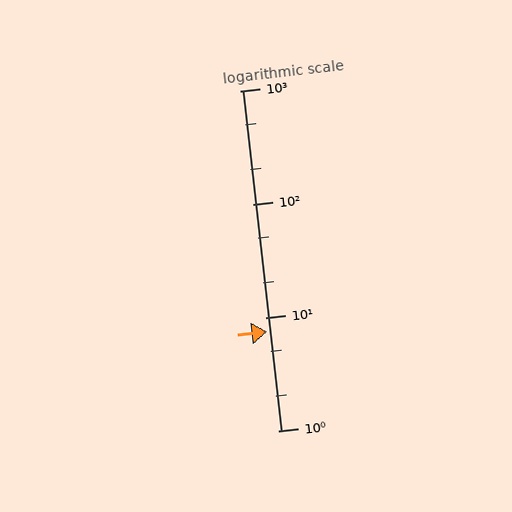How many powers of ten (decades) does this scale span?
The scale spans 3 decades, from 1 to 1000.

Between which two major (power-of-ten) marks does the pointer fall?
The pointer is between 1 and 10.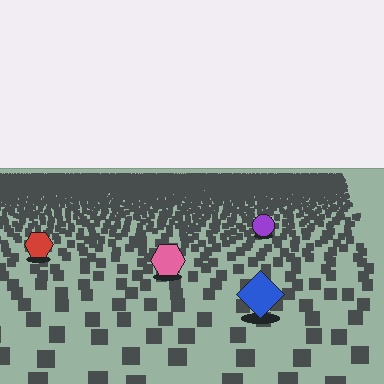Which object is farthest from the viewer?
The purple circle is farthest from the viewer. It appears smaller and the ground texture around it is denser.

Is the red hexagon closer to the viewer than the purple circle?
Yes. The red hexagon is closer — you can tell from the texture gradient: the ground texture is coarser near it.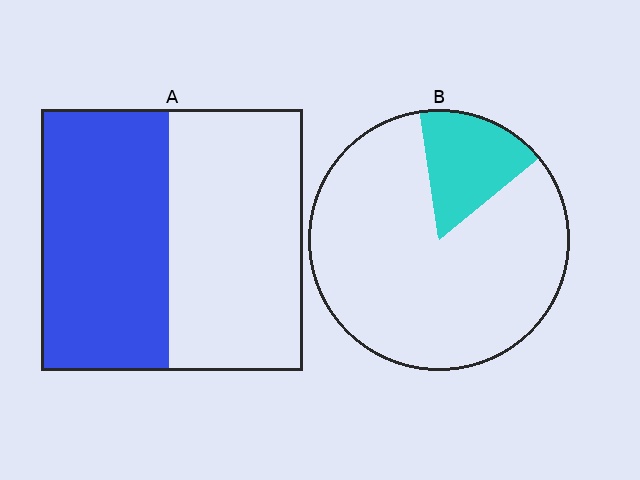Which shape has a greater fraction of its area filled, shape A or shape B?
Shape A.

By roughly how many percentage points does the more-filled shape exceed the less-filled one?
By roughly 30 percentage points (A over B).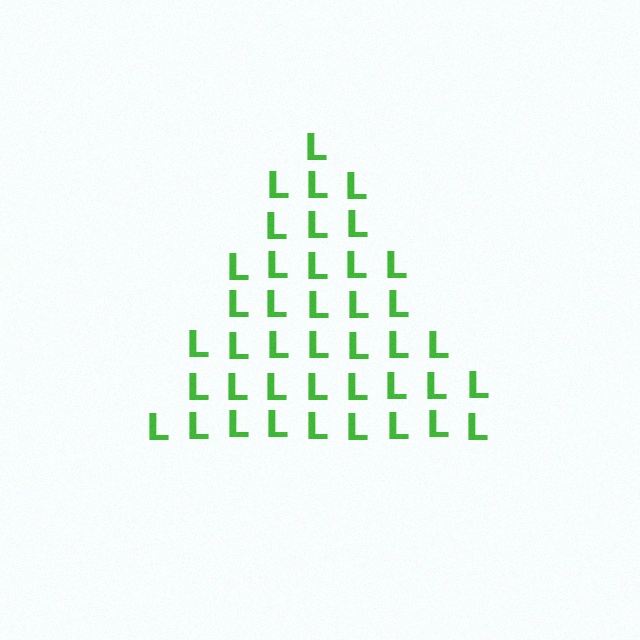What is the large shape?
The large shape is a triangle.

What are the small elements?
The small elements are letter L's.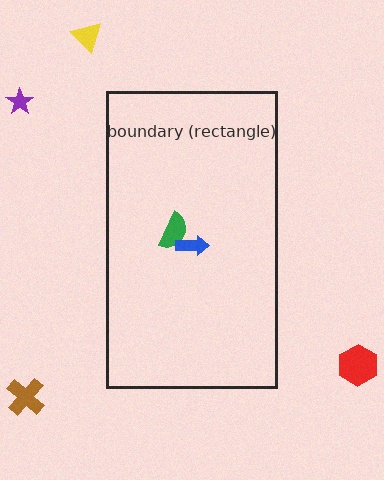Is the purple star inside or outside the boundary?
Outside.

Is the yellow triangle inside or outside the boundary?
Outside.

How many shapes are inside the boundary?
2 inside, 4 outside.